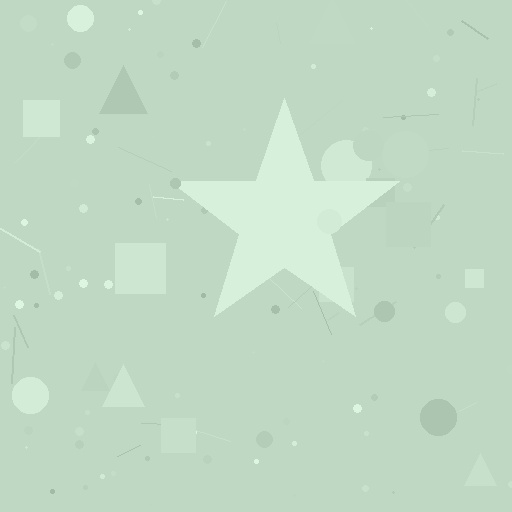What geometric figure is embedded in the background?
A star is embedded in the background.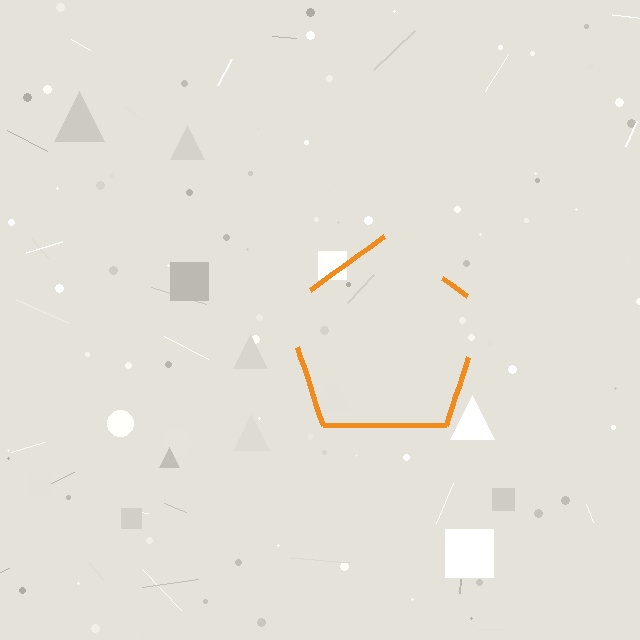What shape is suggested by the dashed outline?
The dashed outline suggests a pentagon.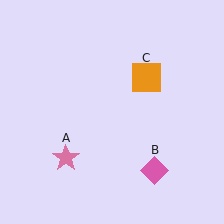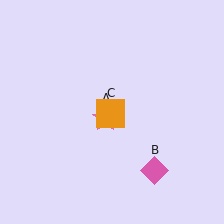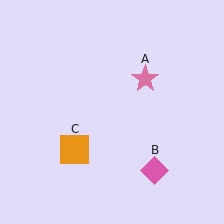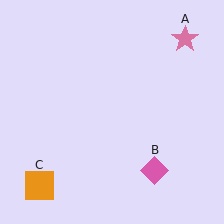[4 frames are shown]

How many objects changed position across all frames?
2 objects changed position: pink star (object A), orange square (object C).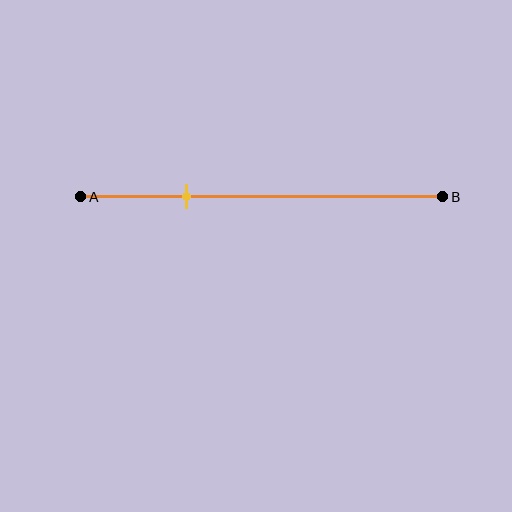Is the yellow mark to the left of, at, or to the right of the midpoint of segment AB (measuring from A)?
The yellow mark is to the left of the midpoint of segment AB.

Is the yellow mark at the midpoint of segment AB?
No, the mark is at about 30% from A, not at the 50% midpoint.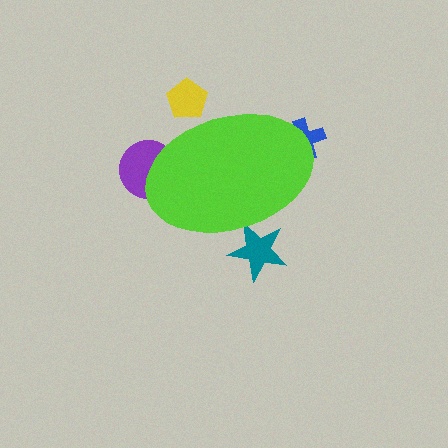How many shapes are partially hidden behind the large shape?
4 shapes are partially hidden.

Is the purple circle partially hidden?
Yes, the purple circle is partially hidden behind the lime ellipse.